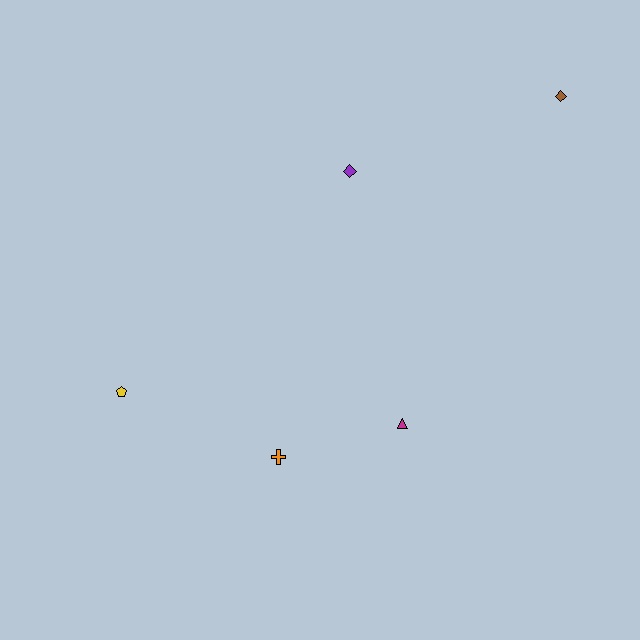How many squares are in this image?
There are no squares.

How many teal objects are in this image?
There are no teal objects.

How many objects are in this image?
There are 5 objects.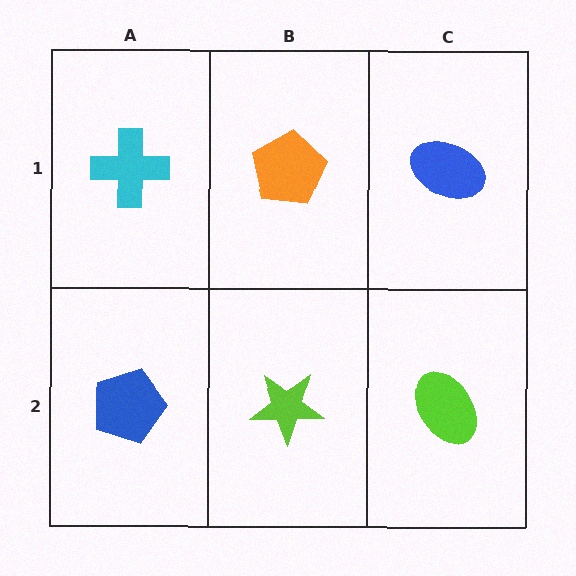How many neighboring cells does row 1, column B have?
3.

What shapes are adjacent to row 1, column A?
A blue pentagon (row 2, column A), an orange pentagon (row 1, column B).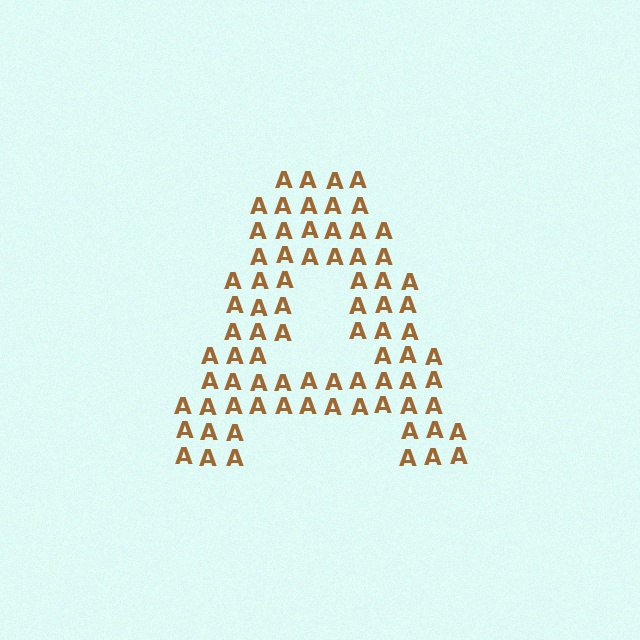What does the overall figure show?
The overall figure shows the letter A.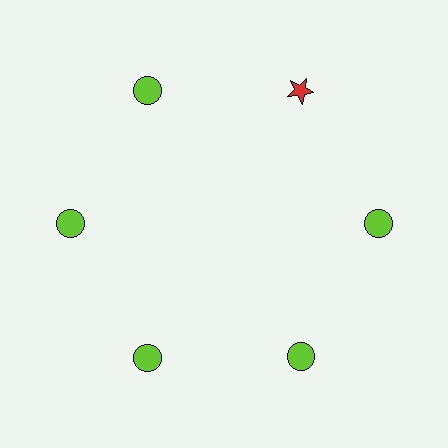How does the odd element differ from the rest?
It differs in both color (red instead of lime) and shape (star instead of circle).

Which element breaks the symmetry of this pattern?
The red star at roughly the 1 o'clock position breaks the symmetry. All other shapes are lime circles.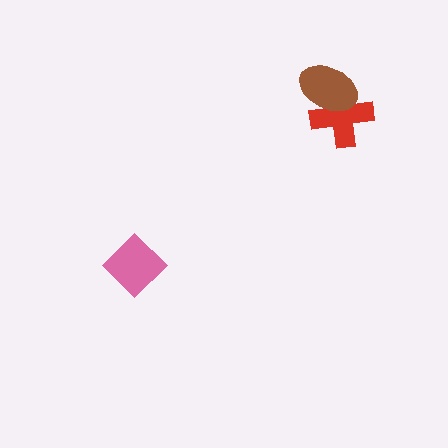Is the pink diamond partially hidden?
No, no other shape covers it.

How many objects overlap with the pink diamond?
0 objects overlap with the pink diamond.